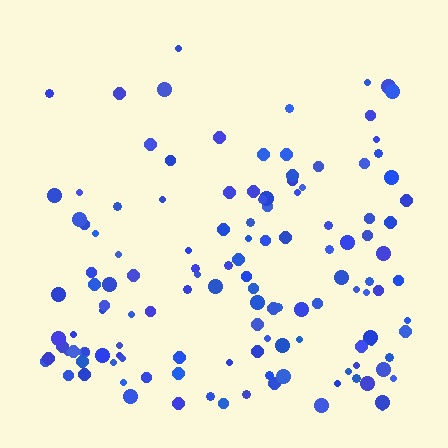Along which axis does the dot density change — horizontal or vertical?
Vertical.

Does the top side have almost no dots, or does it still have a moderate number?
Still a moderate number, just noticeably fewer than the bottom.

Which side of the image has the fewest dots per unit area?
The top.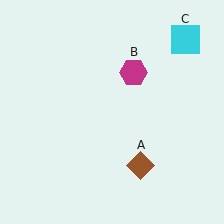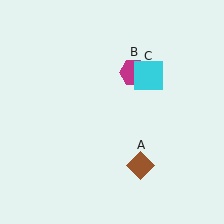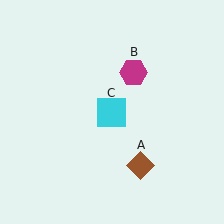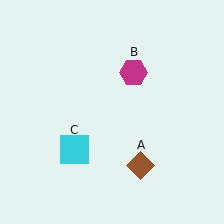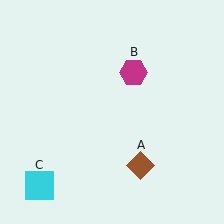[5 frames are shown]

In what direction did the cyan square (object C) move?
The cyan square (object C) moved down and to the left.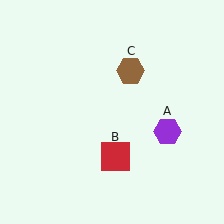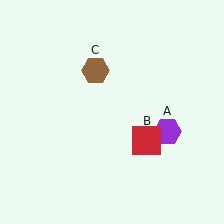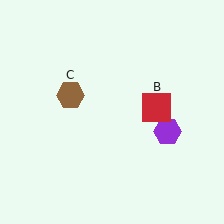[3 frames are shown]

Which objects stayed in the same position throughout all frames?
Purple hexagon (object A) remained stationary.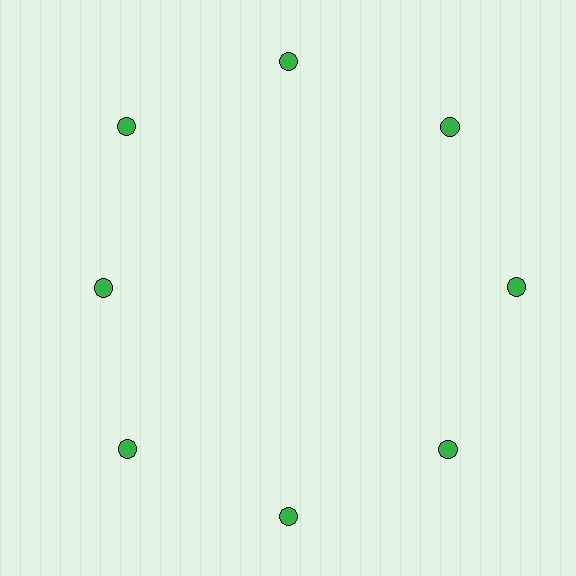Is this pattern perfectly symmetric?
No. The 8 green circles are arranged in a ring, but one element near the 9 o'clock position is pulled inward toward the center, breaking the 8-fold rotational symmetry.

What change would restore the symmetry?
The symmetry would be restored by moving it outward, back onto the ring so that all 8 circles sit at equal angles and equal distance from the center.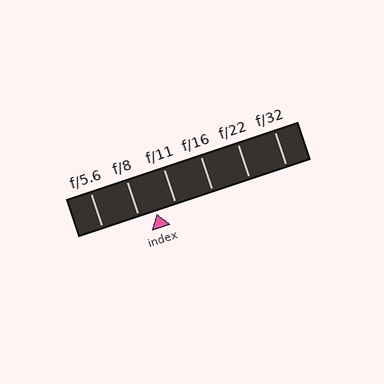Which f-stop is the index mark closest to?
The index mark is closest to f/8.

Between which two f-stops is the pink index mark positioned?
The index mark is between f/8 and f/11.